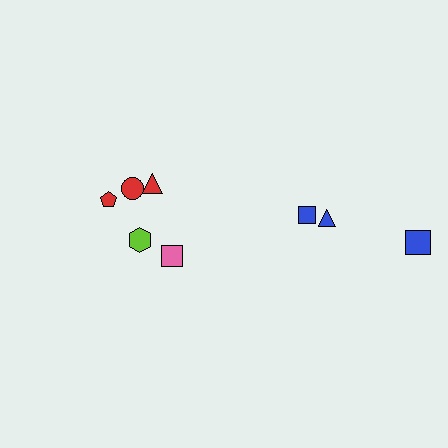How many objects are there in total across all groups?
There are 8 objects.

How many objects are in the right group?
There are 3 objects.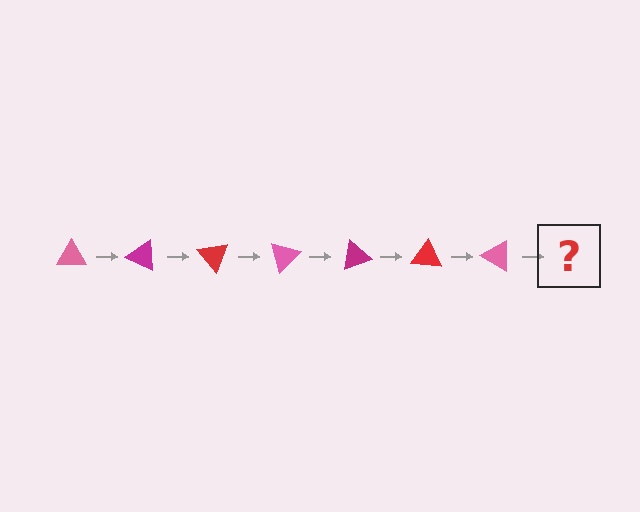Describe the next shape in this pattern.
It should be a magenta triangle, rotated 175 degrees from the start.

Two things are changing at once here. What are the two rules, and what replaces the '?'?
The two rules are that it rotates 25 degrees each step and the color cycles through pink, magenta, and red. The '?' should be a magenta triangle, rotated 175 degrees from the start.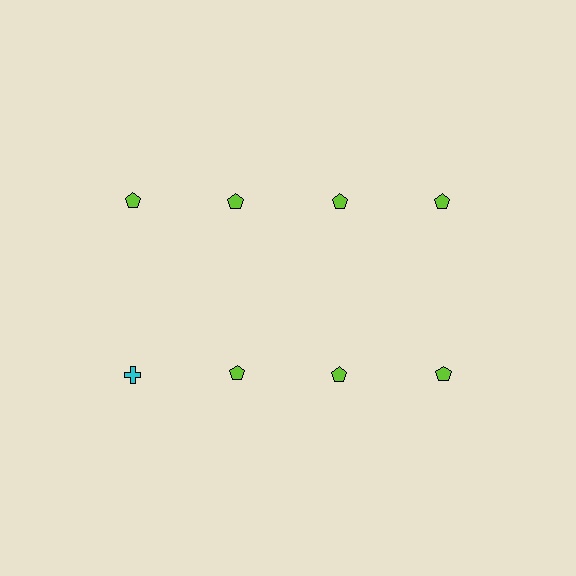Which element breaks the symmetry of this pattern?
The cyan cross in the second row, leftmost column breaks the symmetry. All other shapes are lime pentagons.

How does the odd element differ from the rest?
It differs in both color (cyan instead of lime) and shape (cross instead of pentagon).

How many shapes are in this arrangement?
There are 8 shapes arranged in a grid pattern.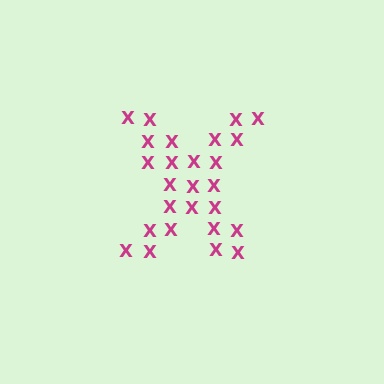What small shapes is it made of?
It is made of small letter X's.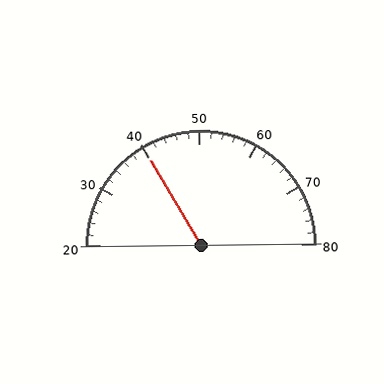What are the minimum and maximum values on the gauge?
The gauge ranges from 20 to 80.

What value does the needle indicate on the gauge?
The needle indicates approximately 40.